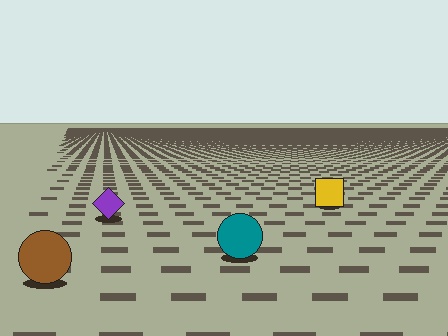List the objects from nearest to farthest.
From nearest to farthest: the brown circle, the teal circle, the purple diamond, the yellow square.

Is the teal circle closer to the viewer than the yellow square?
Yes. The teal circle is closer — you can tell from the texture gradient: the ground texture is coarser near it.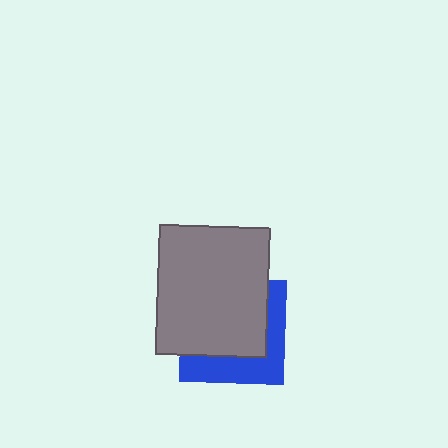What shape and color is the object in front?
The object in front is a gray rectangle.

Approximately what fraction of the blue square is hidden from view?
Roughly 63% of the blue square is hidden behind the gray rectangle.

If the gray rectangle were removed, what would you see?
You would see the complete blue square.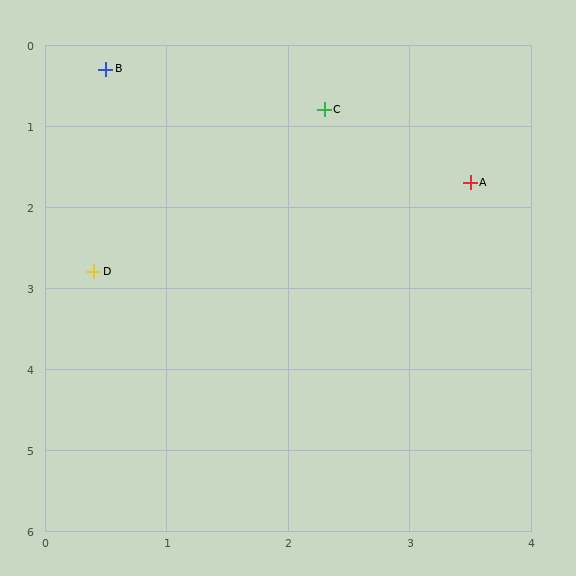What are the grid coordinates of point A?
Point A is at approximately (3.5, 1.7).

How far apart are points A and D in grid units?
Points A and D are about 3.3 grid units apart.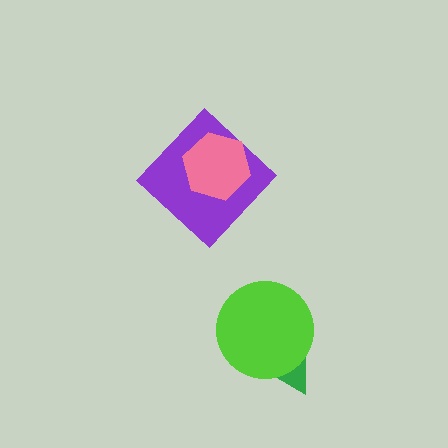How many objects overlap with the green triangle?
1 object overlaps with the green triangle.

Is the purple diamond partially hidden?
Yes, it is partially covered by another shape.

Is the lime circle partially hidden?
No, no other shape covers it.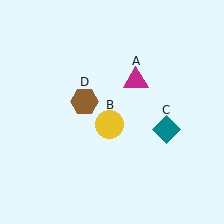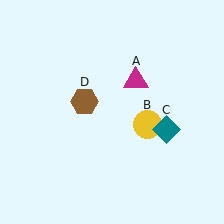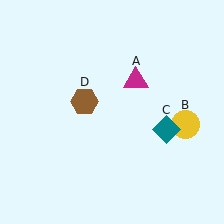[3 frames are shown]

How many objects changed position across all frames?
1 object changed position: yellow circle (object B).